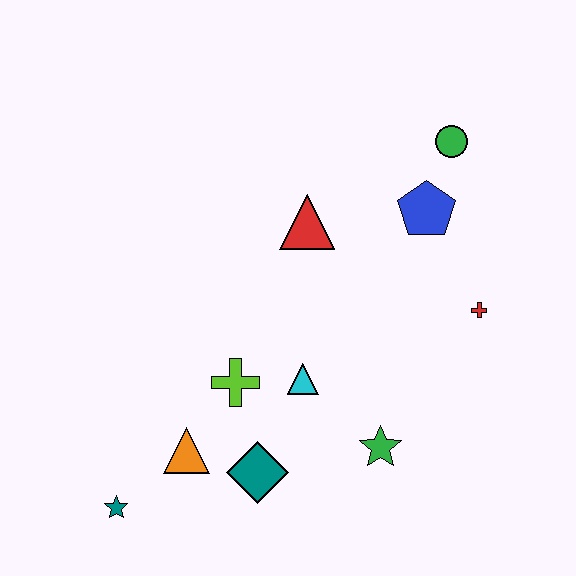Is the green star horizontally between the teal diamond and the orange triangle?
No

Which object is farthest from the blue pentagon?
The teal star is farthest from the blue pentagon.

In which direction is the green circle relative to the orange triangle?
The green circle is above the orange triangle.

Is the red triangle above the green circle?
No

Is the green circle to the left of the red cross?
Yes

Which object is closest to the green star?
The cyan triangle is closest to the green star.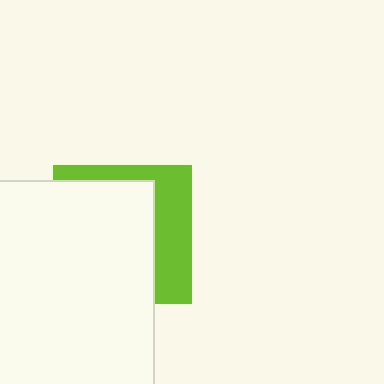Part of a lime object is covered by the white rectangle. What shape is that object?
It is a square.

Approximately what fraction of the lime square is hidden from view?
Roughly 66% of the lime square is hidden behind the white rectangle.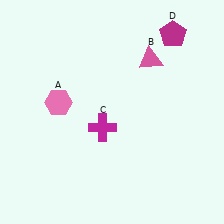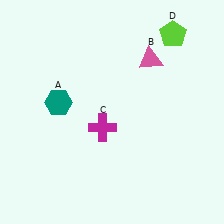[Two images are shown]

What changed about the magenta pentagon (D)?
In Image 1, D is magenta. In Image 2, it changed to lime.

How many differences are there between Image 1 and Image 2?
There are 2 differences between the two images.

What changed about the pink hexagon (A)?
In Image 1, A is pink. In Image 2, it changed to teal.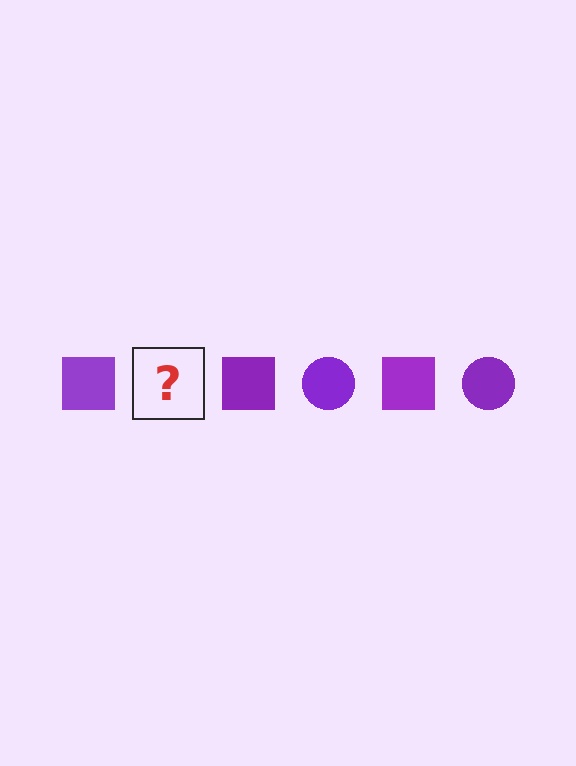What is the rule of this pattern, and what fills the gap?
The rule is that the pattern cycles through square, circle shapes in purple. The gap should be filled with a purple circle.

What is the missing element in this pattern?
The missing element is a purple circle.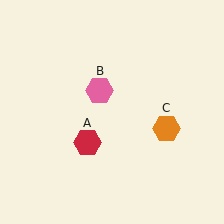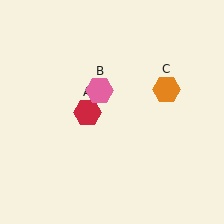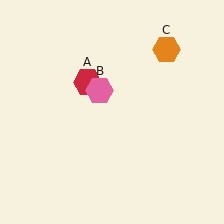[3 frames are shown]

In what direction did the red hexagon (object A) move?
The red hexagon (object A) moved up.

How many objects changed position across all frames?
2 objects changed position: red hexagon (object A), orange hexagon (object C).